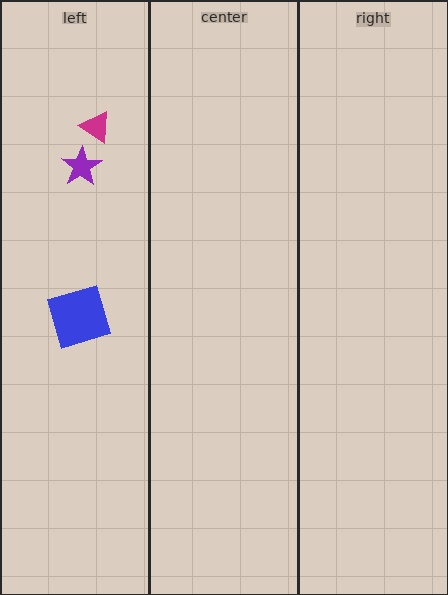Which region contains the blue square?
The left region.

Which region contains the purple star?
The left region.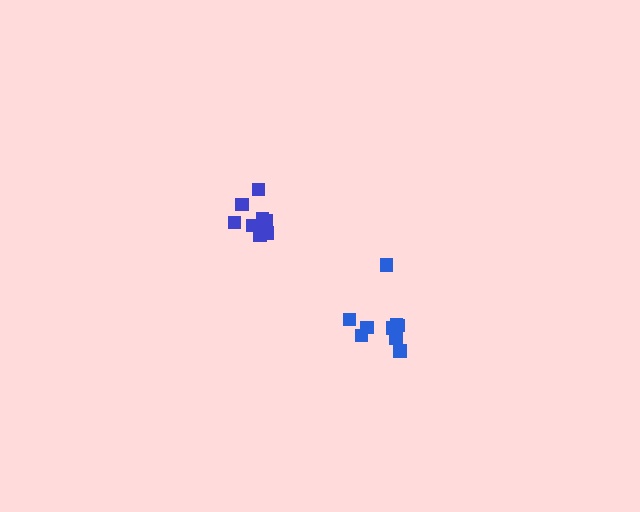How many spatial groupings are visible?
There are 2 spatial groupings.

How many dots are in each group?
Group 1: 9 dots, Group 2: 9 dots (18 total).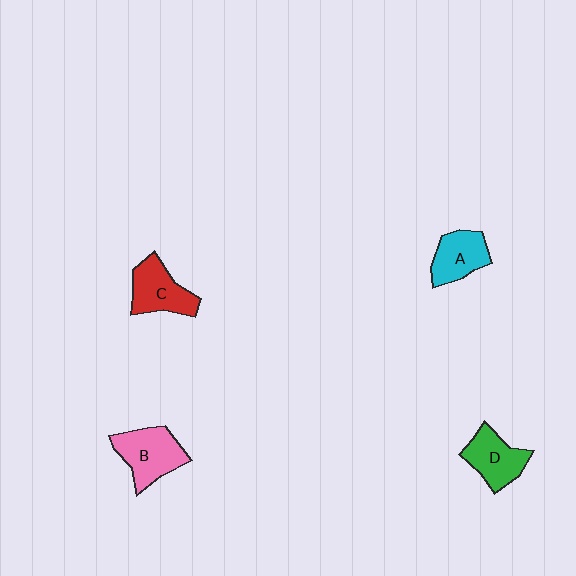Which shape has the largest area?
Shape B (pink).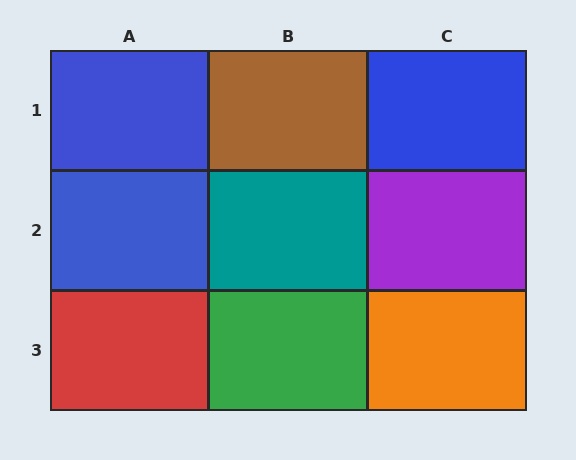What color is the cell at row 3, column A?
Red.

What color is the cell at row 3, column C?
Orange.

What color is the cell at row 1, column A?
Blue.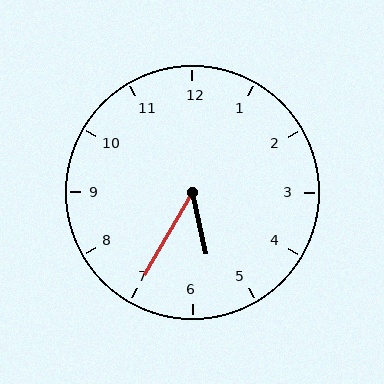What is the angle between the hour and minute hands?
Approximately 42 degrees.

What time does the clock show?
5:35.